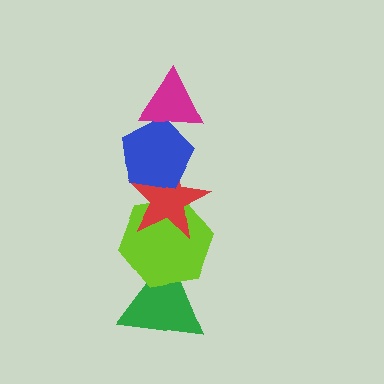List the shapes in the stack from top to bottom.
From top to bottom: the magenta triangle, the blue pentagon, the red star, the lime hexagon, the green triangle.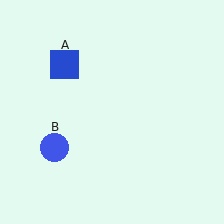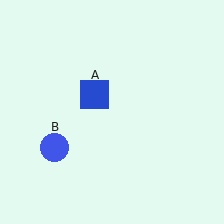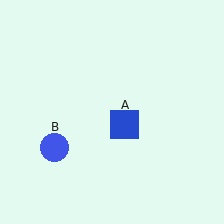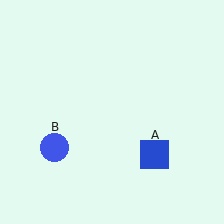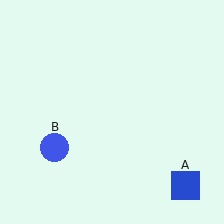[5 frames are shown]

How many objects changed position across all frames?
1 object changed position: blue square (object A).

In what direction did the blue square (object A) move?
The blue square (object A) moved down and to the right.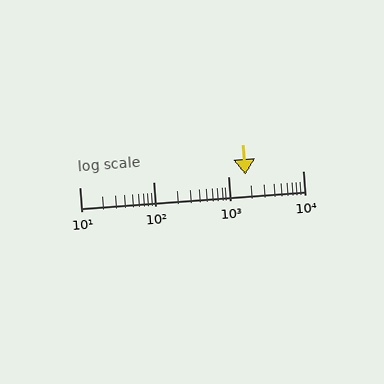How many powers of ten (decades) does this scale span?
The scale spans 3 decades, from 10 to 10000.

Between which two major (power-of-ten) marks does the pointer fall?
The pointer is between 1000 and 10000.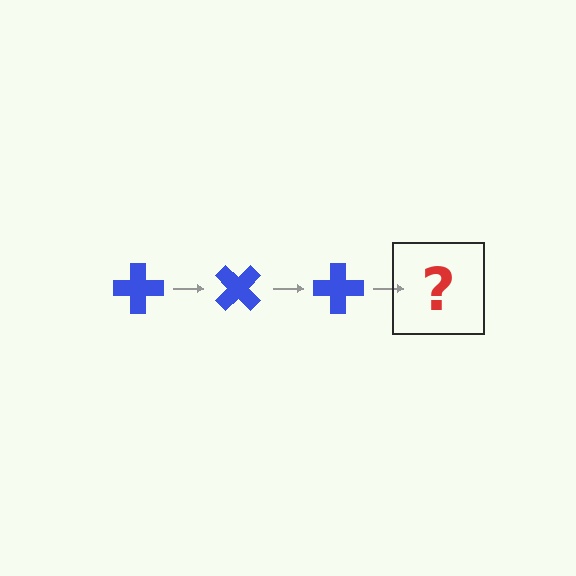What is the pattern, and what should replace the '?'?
The pattern is that the cross rotates 45 degrees each step. The '?' should be a blue cross rotated 135 degrees.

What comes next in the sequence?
The next element should be a blue cross rotated 135 degrees.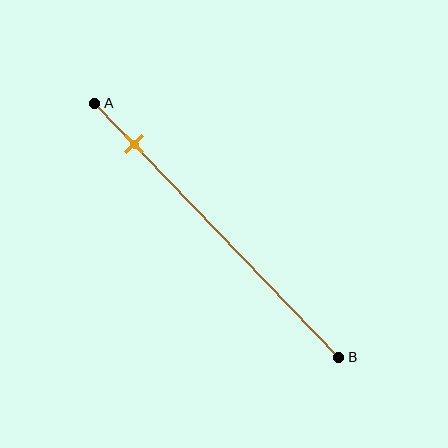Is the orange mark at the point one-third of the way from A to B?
No, the mark is at about 15% from A, not at the 33% one-third point.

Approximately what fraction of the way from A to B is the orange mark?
The orange mark is approximately 15% of the way from A to B.